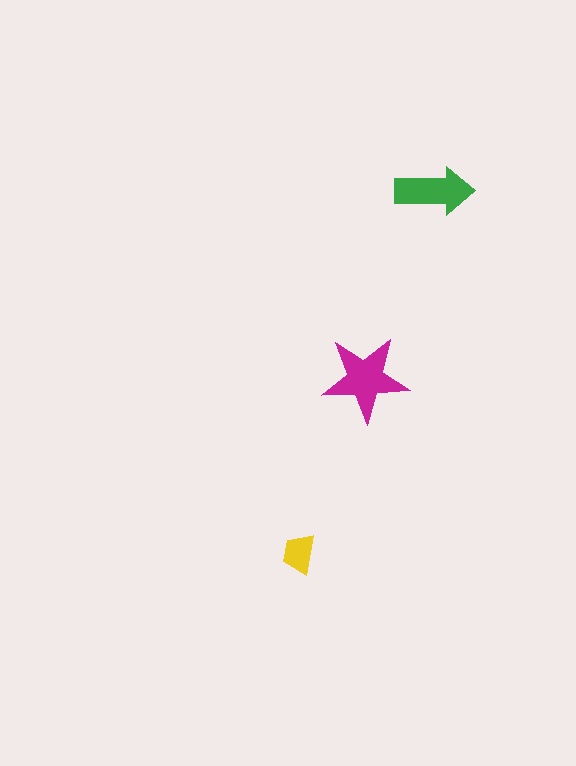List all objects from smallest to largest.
The yellow trapezoid, the green arrow, the magenta star.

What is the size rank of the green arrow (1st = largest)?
2nd.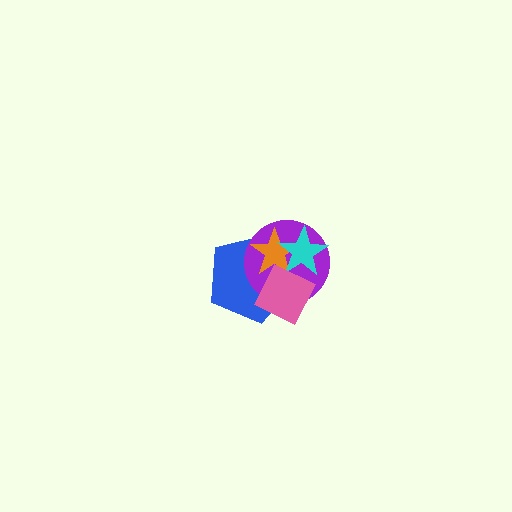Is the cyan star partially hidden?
Yes, it is partially covered by another shape.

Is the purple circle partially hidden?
Yes, it is partially covered by another shape.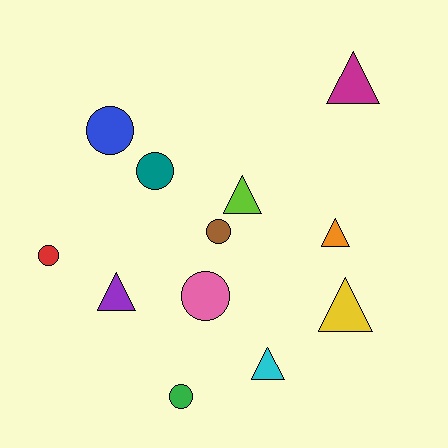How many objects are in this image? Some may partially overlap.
There are 12 objects.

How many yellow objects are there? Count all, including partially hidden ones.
There is 1 yellow object.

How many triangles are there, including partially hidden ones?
There are 6 triangles.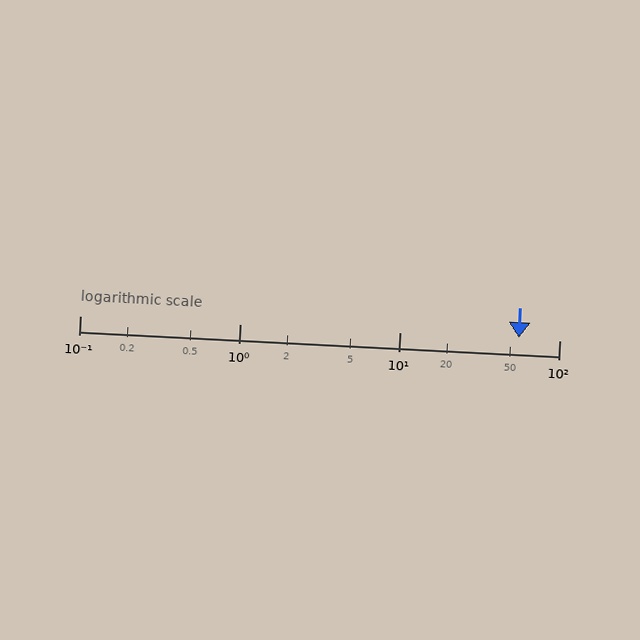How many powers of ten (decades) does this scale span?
The scale spans 3 decades, from 0.1 to 100.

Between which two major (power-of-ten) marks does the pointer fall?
The pointer is between 10 and 100.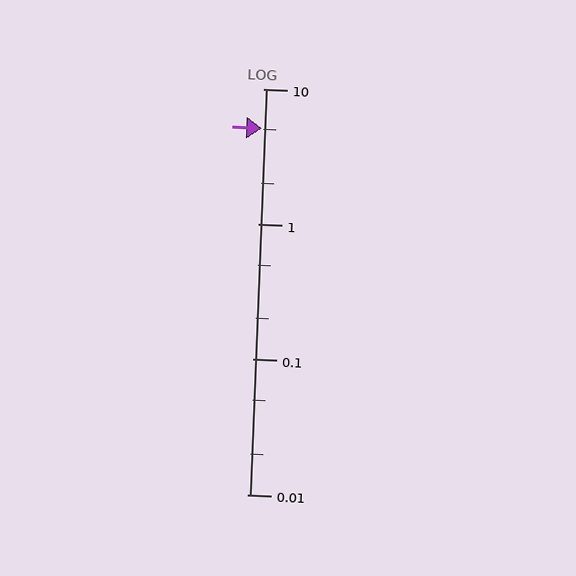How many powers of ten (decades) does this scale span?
The scale spans 3 decades, from 0.01 to 10.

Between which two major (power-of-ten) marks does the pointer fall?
The pointer is between 1 and 10.